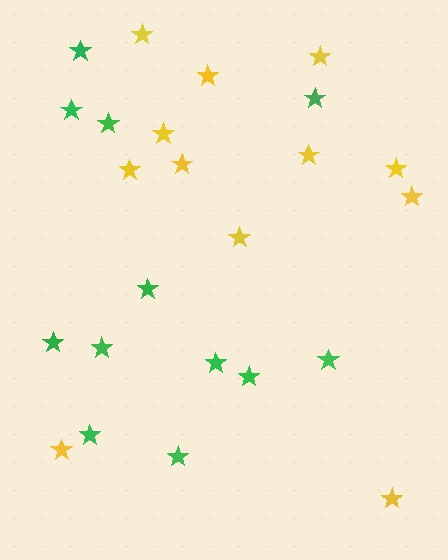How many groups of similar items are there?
There are 2 groups: one group of yellow stars (12) and one group of green stars (12).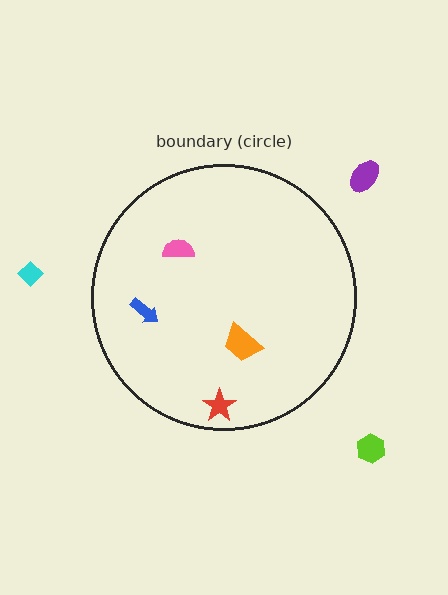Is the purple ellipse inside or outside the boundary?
Outside.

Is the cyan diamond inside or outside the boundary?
Outside.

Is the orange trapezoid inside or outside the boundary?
Inside.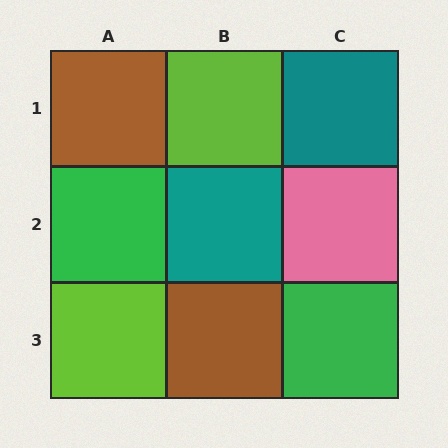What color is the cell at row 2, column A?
Green.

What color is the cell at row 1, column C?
Teal.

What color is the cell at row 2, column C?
Pink.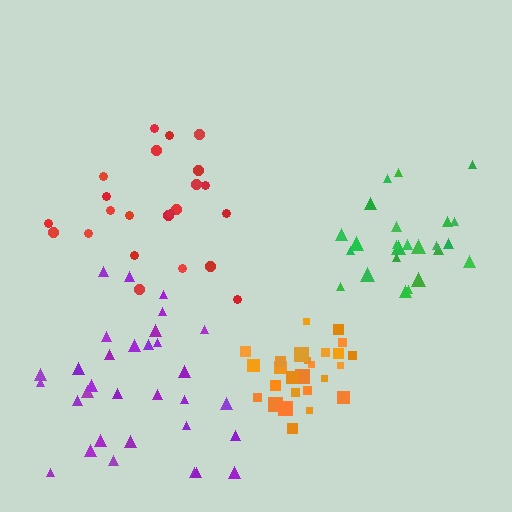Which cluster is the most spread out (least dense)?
Red.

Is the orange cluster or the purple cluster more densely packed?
Orange.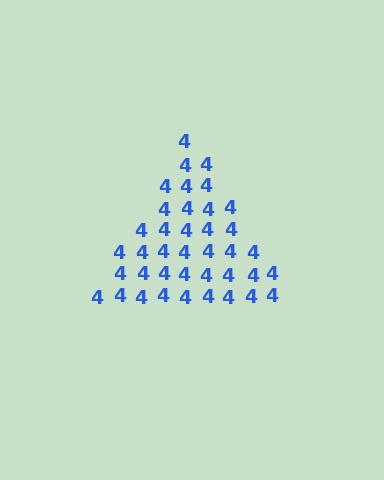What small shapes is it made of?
It is made of small digit 4's.